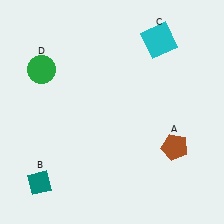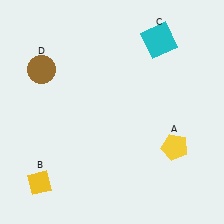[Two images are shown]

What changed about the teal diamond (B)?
In Image 1, B is teal. In Image 2, it changed to yellow.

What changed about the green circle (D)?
In Image 1, D is green. In Image 2, it changed to brown.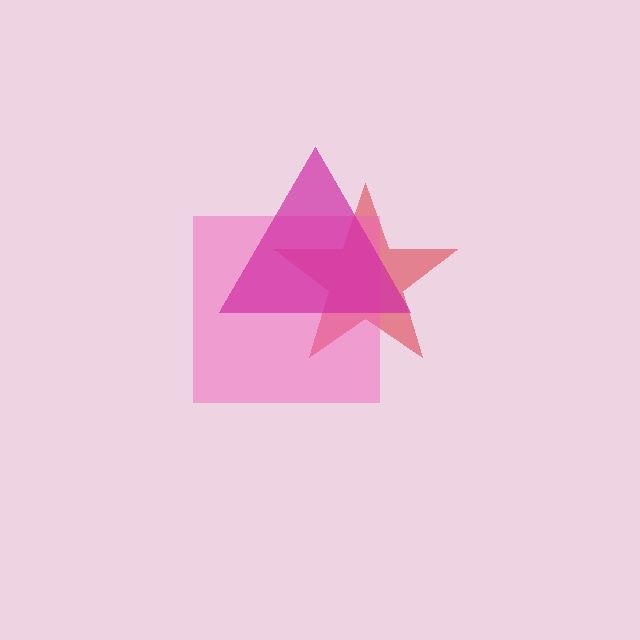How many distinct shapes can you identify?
There are 3 distinct shapes: a red star, a pink square, a magenta triangle.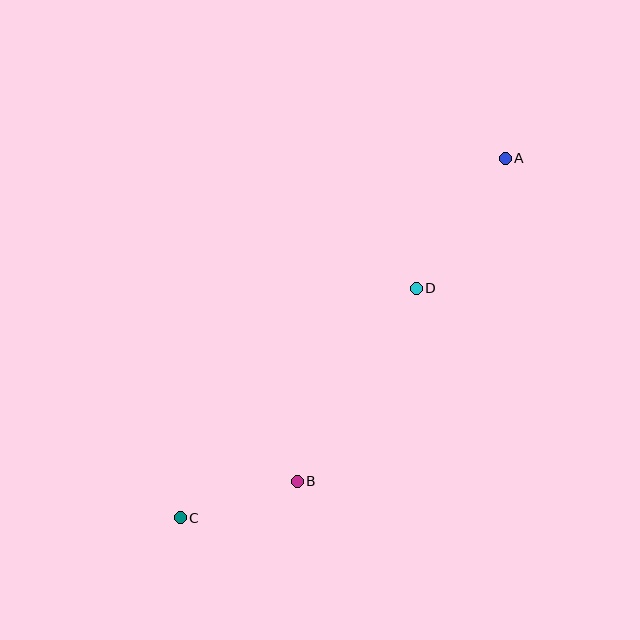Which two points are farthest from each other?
Points A and C are farthest from each other.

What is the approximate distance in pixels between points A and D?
The distance between A and D is approximately 157 pixels.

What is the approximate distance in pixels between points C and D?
The distance between C and D is approximately 329 pixels.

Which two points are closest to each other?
Points B and C are closest to each other.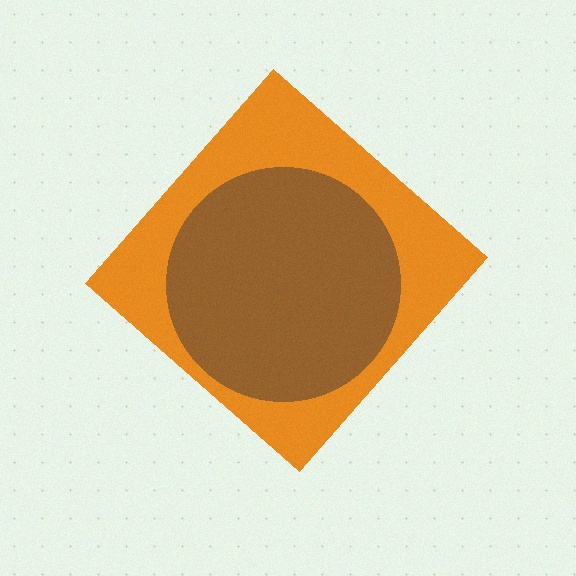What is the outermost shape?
The orange diamond.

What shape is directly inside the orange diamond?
The brown circle.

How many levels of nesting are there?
2.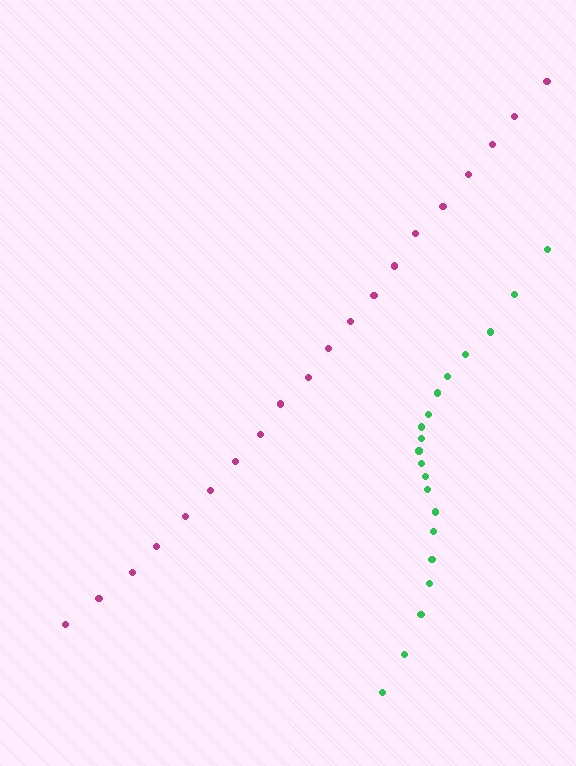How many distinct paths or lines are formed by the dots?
There are 2 distinct paths.